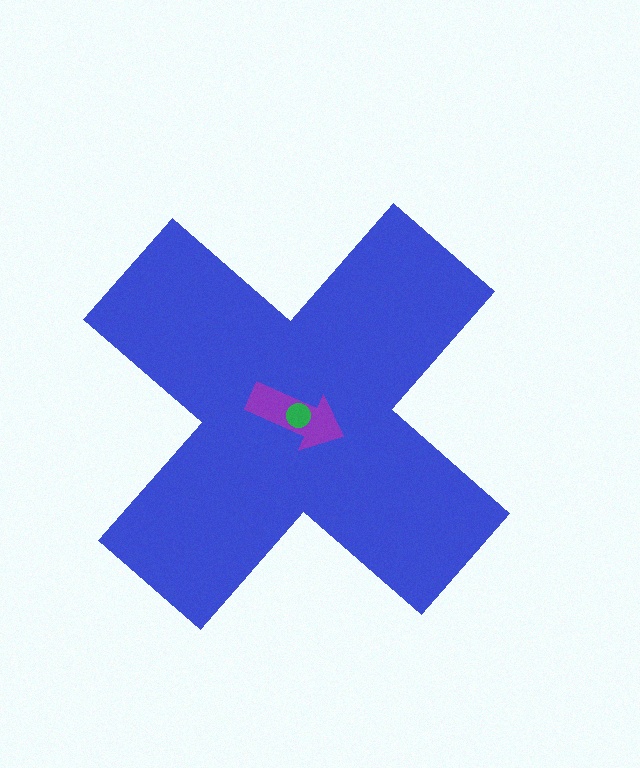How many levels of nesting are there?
3.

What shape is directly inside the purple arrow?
The green circle.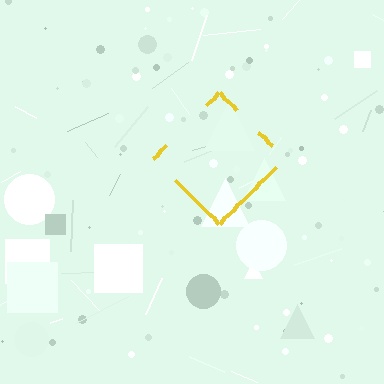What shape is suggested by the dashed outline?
The dashed outline suggests a diamond.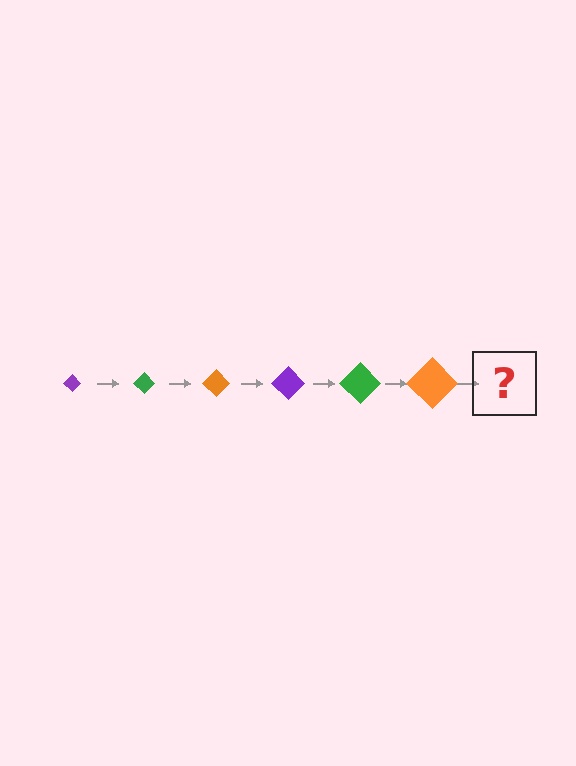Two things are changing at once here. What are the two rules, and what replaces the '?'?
The two rules are that the diamond grows larger each step and the color cycles through purple, green, and orange. The '?' should be a purple diamond, larger than the previous one.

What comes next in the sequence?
The next element should be a purple diamond, larger than the previous one.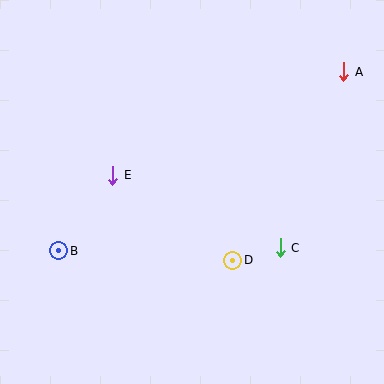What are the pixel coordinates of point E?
Point E is at (113, 175).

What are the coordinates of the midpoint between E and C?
The midpoint between E and C is at (197, 211).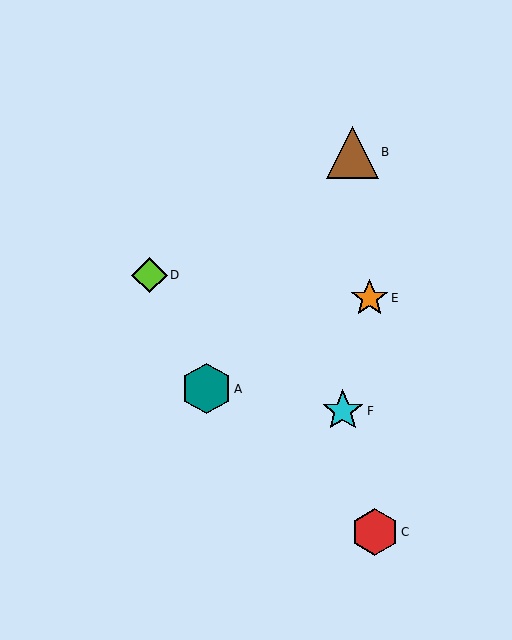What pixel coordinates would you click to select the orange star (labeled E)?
Click at (369, 298) to select the orange star E.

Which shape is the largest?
The brown triangle (labeled B) is the largest.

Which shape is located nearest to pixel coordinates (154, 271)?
The lime diamond (labeled D) at (150, 275) is nearest to that location.